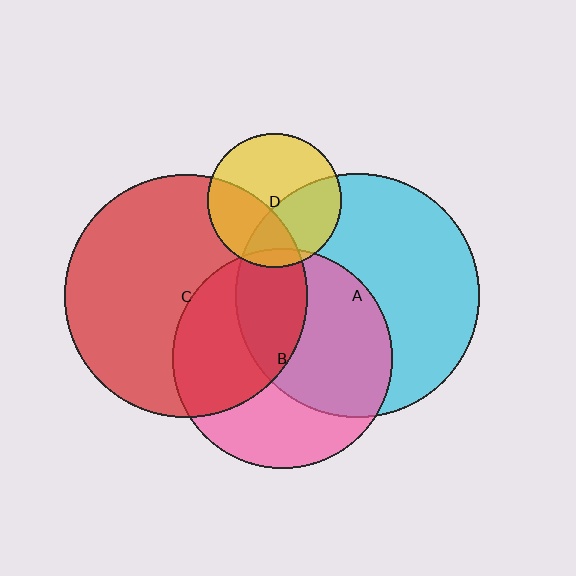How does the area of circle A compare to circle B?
Approximately 1.2 times.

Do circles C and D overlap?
Yes.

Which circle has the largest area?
Circle A (cyan).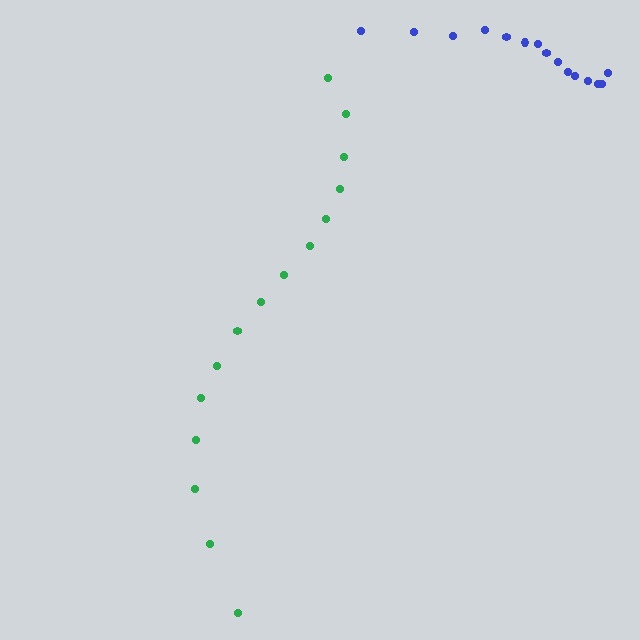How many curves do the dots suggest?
There are 2 distinct paths.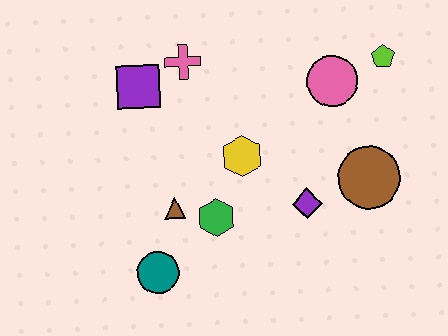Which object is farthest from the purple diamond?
The purple square is farthest from the purple diamond.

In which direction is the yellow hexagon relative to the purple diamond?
The yellow hexagon is to the left of the purple diamond.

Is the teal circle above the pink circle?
No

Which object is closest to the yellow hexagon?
The green hexagon is closest to the yellow hexagon.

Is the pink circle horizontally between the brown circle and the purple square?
Yes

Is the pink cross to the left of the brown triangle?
No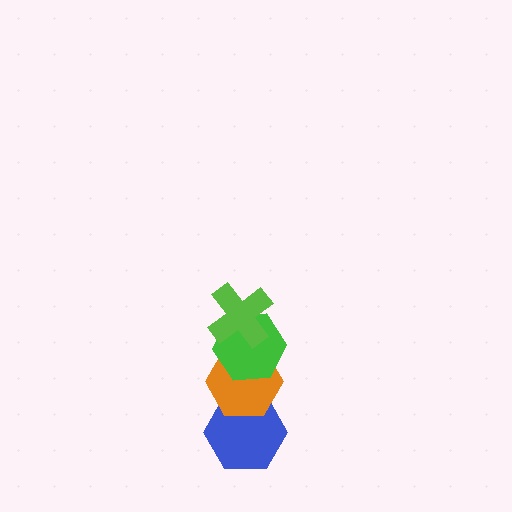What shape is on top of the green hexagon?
The lime cross is on top of the green hexagon.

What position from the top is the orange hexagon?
The orange hexagon is 3rd from the top.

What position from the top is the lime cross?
The lime cross is 1st from the top.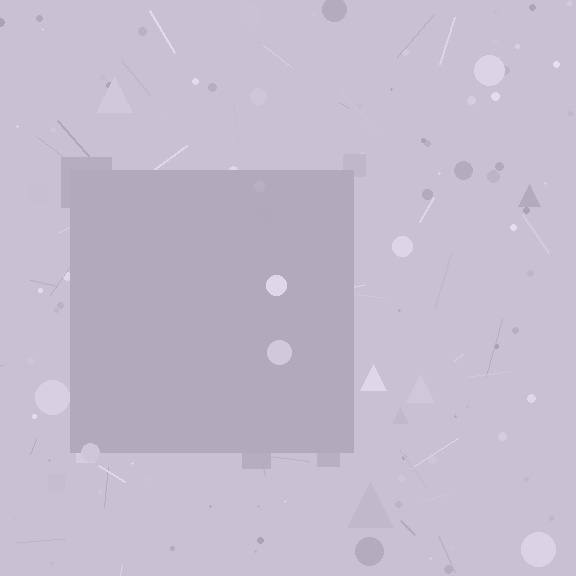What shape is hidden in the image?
A square is hidden in the image.